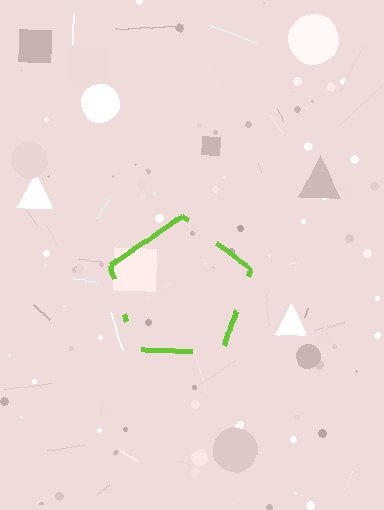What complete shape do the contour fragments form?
The contour fragments form a pentagon.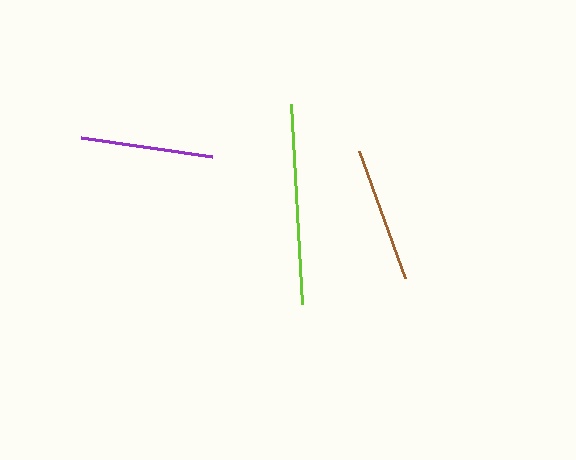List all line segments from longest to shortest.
From longest to shortest: lime, brown, purple.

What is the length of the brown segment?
The brown segment is approximately 134 pixels long.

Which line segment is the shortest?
The purple line is the shortest at approximately 133 pixels.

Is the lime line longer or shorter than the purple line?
The lime line is longer than the purple line.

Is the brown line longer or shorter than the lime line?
The lime line is longer than the brown line.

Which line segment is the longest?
The lime line is the longest at approximately 201 pixels.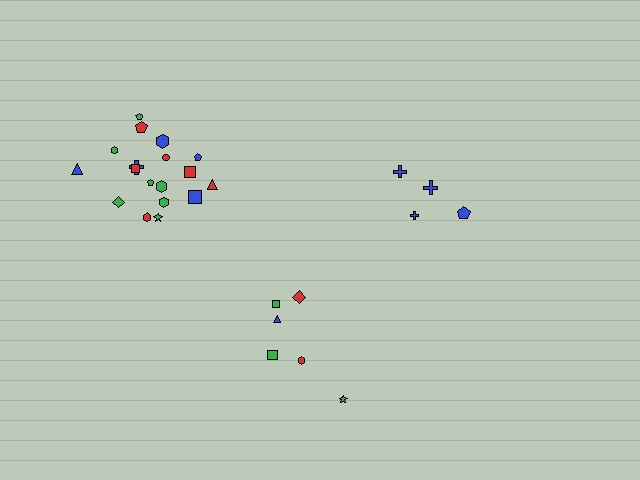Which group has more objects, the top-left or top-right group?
The top-left group.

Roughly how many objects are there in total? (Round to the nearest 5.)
Roughly 30 objects in total.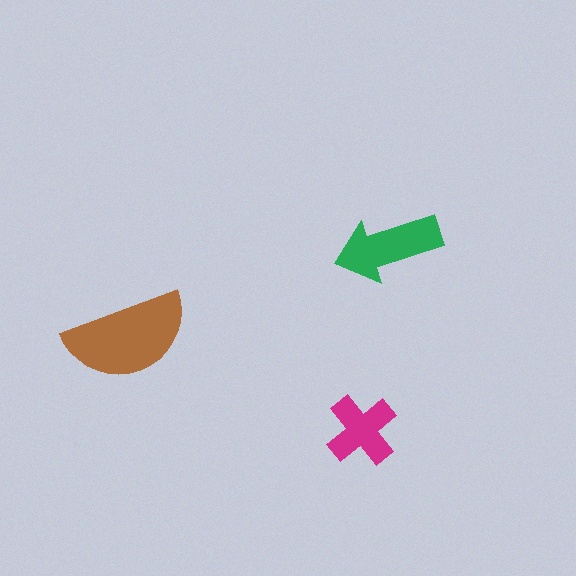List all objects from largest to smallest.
The brown semicircle, the green arrow, the magenta cross.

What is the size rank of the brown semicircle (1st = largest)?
1st.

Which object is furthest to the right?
The green arrow is rightmost.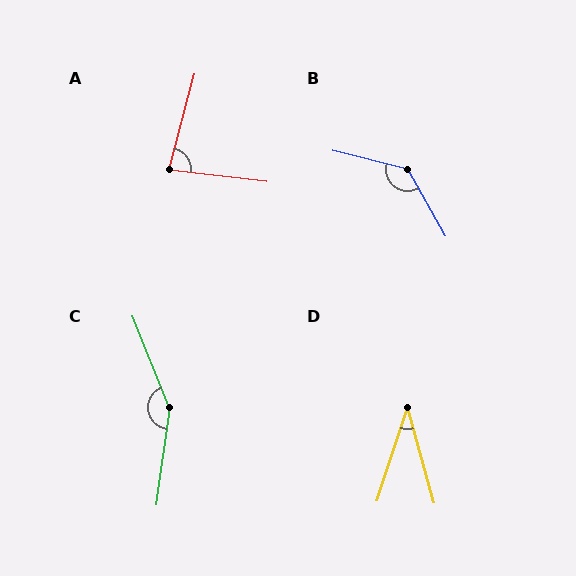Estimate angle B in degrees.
Approximately 133 degrees.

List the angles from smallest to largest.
D (34°), A (82°), B (133°), C (150°).